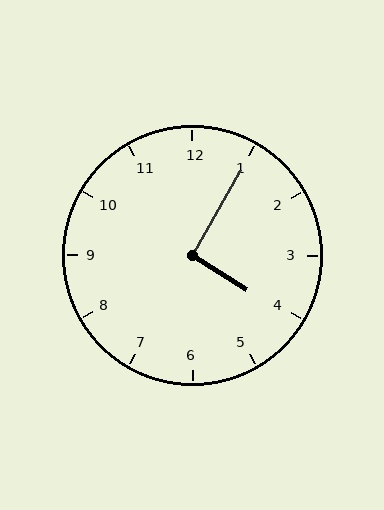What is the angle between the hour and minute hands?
Approximately 92 degrees.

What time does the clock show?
4:05.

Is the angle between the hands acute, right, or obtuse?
It is right.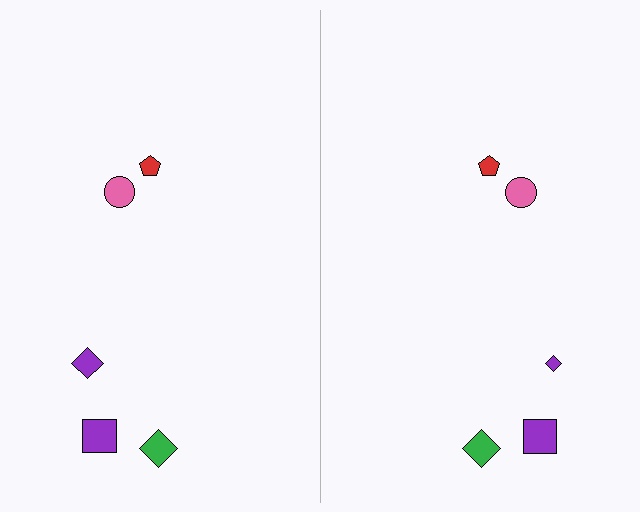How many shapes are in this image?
There are 10 shapes in this image.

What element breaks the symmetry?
The purple diamond on the right side has a different size than its mirror counterpart.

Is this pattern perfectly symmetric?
No, the pattern is not perfectly symmetric. The purple diamond on the right side has a different size than its mirror counterpart.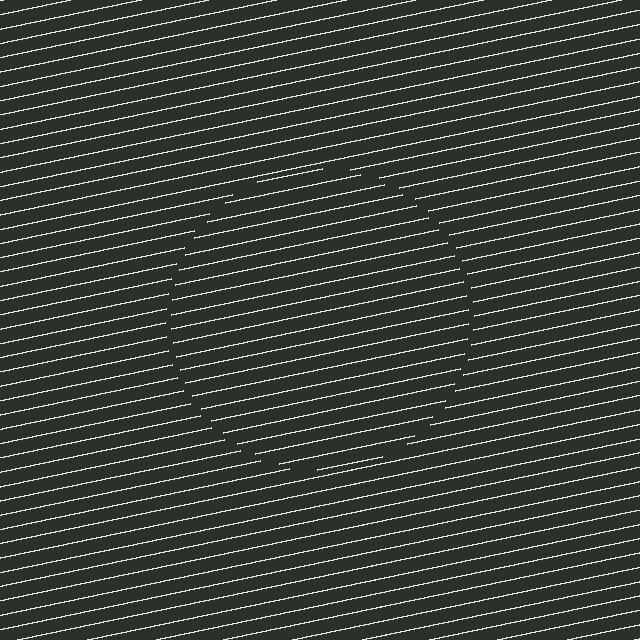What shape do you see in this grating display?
An illusory circle. The interior of the shape contains the same grating, shifted by half a period — the contour is defined by the phase discontinuity where line-ends from the inner and outer gratings abut.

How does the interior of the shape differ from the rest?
The interior of the shape contains the same grating, shifted by half a period — the contour is defined by the phase discontinuity where line-ends from the inner and outer gratings abut.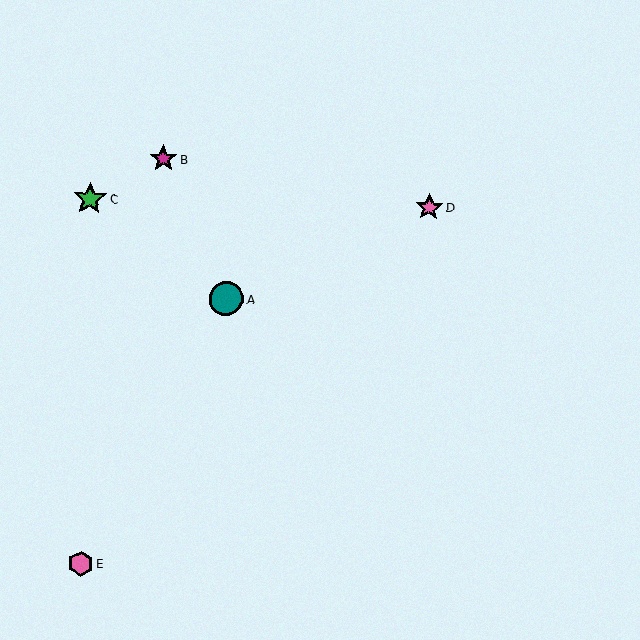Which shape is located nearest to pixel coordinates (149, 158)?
The magenta star (labeled B) at (163, 159) is nearest to that location.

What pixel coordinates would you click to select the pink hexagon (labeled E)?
Click at (80, 564) to select the pink hexagon E.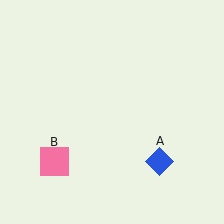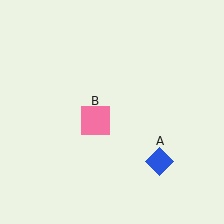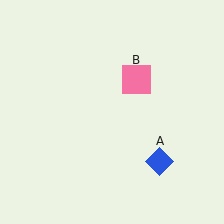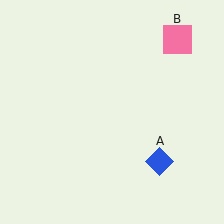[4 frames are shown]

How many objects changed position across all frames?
1 object changed position: pink square (object B).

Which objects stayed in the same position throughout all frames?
Blue diamond (object A) remained stationary.